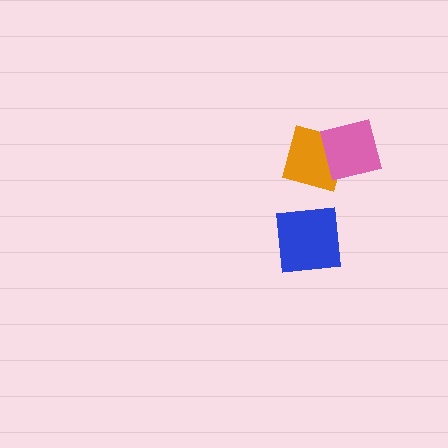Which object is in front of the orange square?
The pink square is in front of the orange square.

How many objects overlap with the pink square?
1 object overlaps with the pink square.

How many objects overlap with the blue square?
0 objects overlap with the blue square.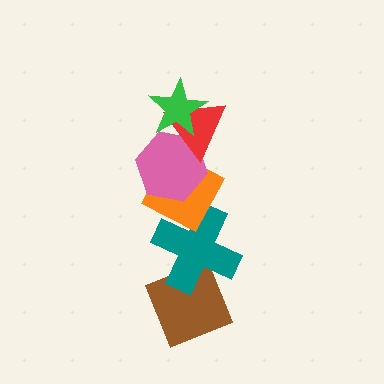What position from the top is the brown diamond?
The brown diamond is 6th from the top.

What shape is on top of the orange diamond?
The pink hexagon is on top of the orange diamond.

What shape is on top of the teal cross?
The orange diamond is on top of the teal cross.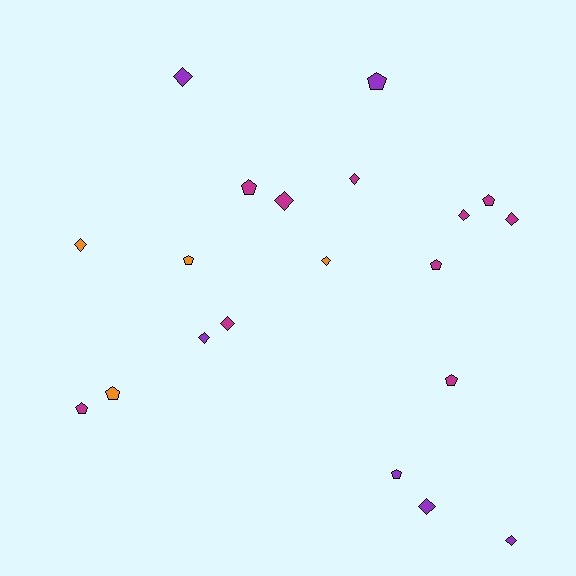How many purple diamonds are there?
There are 4 purple diamonds.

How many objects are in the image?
There are 20 objects.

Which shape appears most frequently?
Diamond, with 11 objects.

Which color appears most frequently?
Magenta, with 10 objects.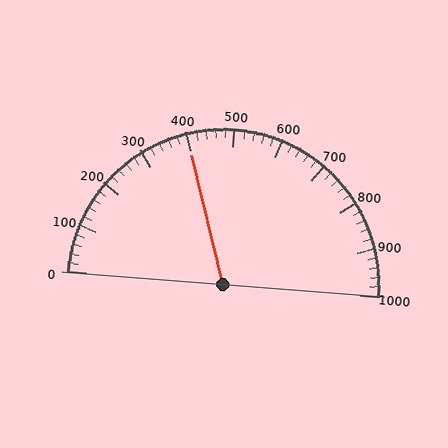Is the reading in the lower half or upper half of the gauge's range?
The reading is in the lower half of the range (0 to 1000).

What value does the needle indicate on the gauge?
The needle indicates approximately 400.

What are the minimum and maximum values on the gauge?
The gauge ranges from 0 to 1000.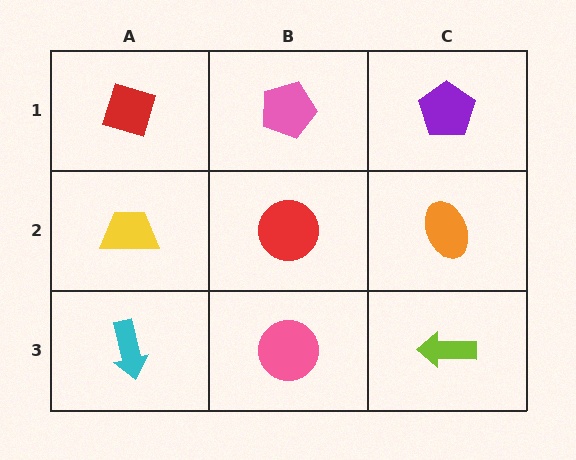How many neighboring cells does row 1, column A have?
2.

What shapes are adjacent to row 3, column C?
An orange ellipse (row 2, column C), a pink circle (row 3, column B).